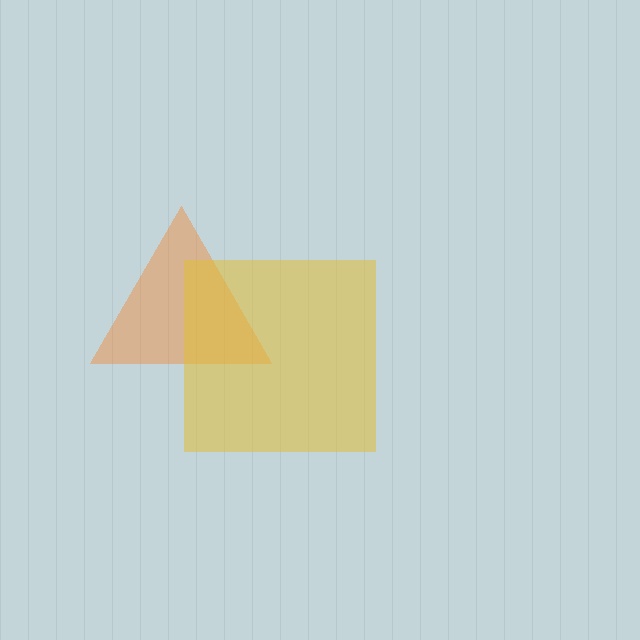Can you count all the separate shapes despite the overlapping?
Yes, there are 2 separate shapes.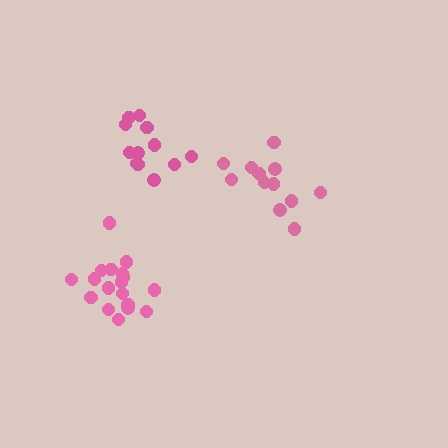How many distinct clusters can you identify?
There are 3 distinct clusters.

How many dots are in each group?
Group 1: 13 dots, Group 2: 12 dots, Group 3: 18 dots (43 total).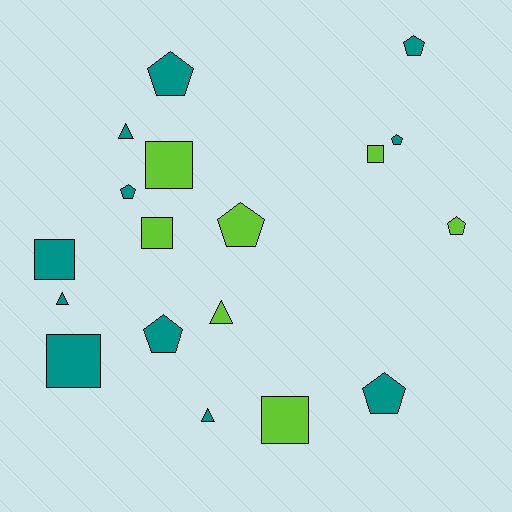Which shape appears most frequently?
Pentagon, with 8 objects.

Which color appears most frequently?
Teal, with 11 objects.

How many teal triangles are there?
There are 3 teal triangles.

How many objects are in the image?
There are 18 objects.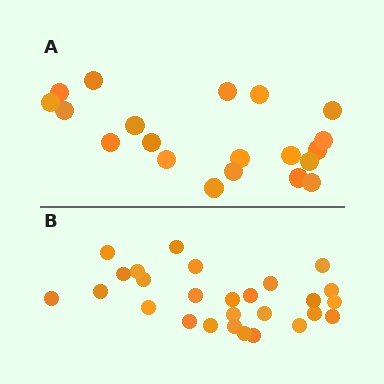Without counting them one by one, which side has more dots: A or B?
Region B (the bottom region) has more dots.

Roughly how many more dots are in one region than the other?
Region B has roughly 8 or so more dots than region A.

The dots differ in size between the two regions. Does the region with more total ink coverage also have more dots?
No. Region A has more total ink coverage because its dots are larger, but region B actually contains more individual dots. Total area can be misleading — the number of items is what matters here.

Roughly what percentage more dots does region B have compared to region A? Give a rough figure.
About 35% more.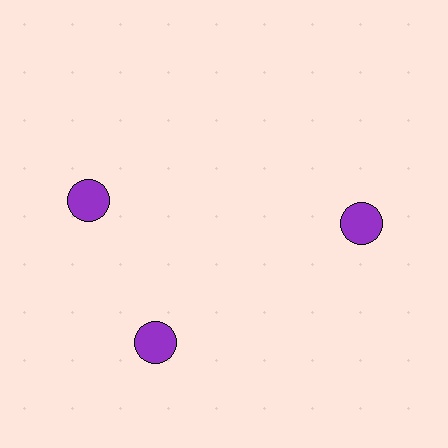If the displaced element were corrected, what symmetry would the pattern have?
It would have 3-fold rotational symmetry — the pattern would map onto itself every 120 degrees.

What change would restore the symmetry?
The symmetry would be restored by rotating it back into even spacing with its neighbors so that all 3 circles sit at equal angles and equal distance from the center.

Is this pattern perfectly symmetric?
No. The 3 purple circles are arranged in a ring, but one element near the 11 o'clock position is rotated out of alignment along the ring, breaking the 3-fold rotational symmetry.